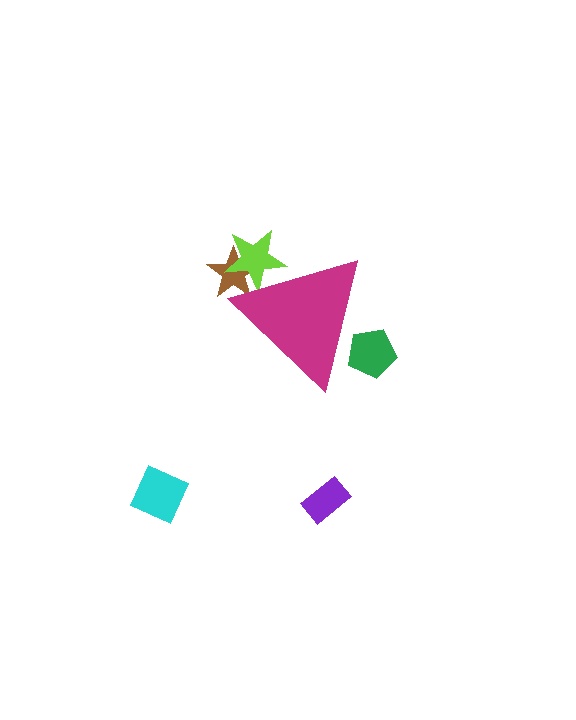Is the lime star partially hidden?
Yes, the lime star is partially hidden behind the magenta triangle.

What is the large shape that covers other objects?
A magenta triangle.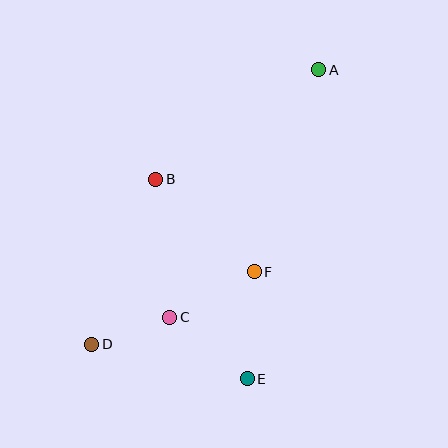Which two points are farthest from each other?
Points A and D are farthest from each other.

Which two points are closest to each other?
Points C and D are closest to each other.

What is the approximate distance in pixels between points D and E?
The distance between D and E is approximately 159 pixels.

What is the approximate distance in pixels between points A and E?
The distance between A and E is approximately 317 pixels.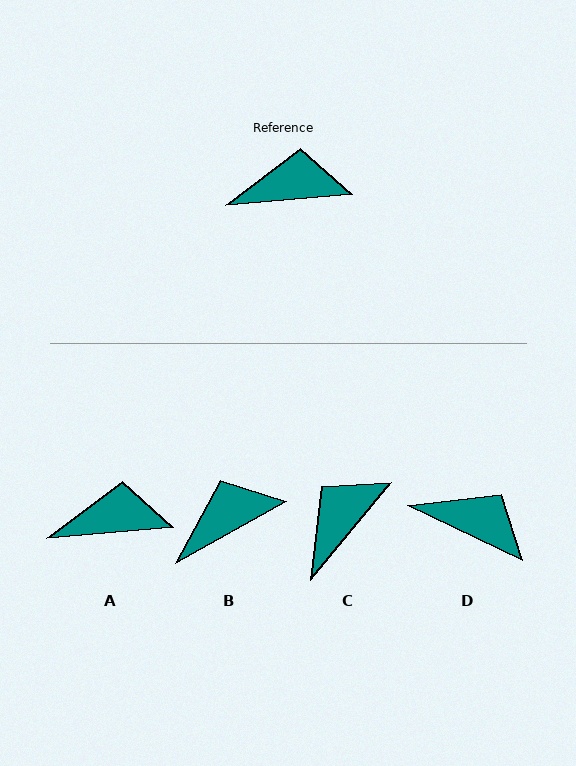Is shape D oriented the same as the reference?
No, it is off by about 30 degrees.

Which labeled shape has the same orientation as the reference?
A.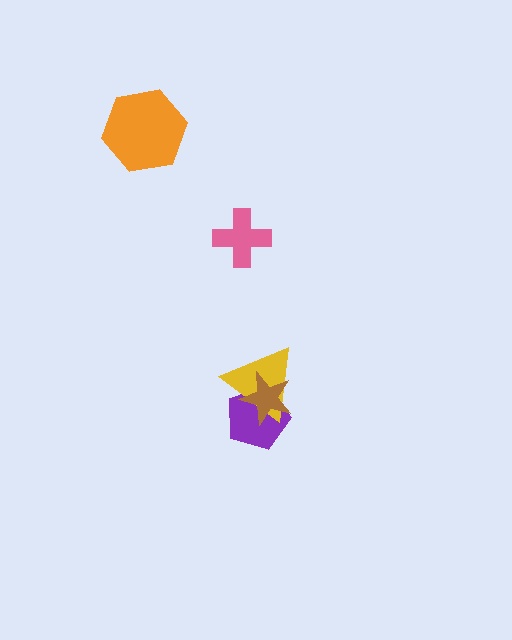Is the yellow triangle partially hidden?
Yes, it is partially covered by another shape.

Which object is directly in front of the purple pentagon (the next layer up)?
The yellow triangle is directly in front of the purple pentagon.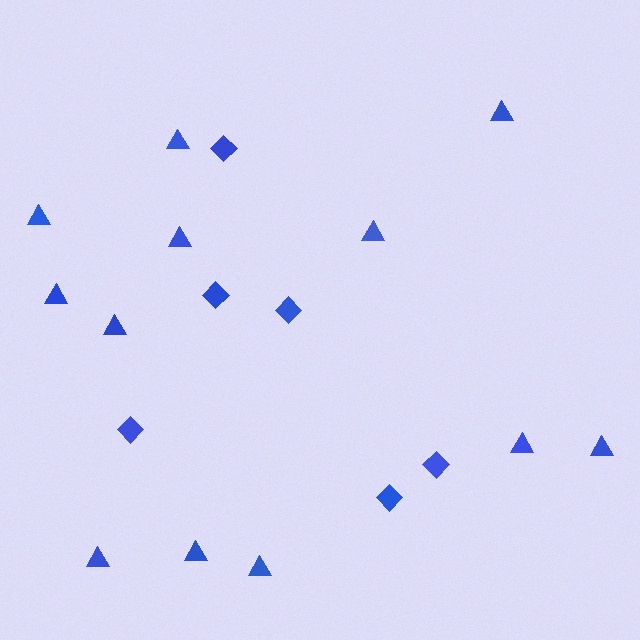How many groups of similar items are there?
There are 2 groups: one group of diamonds (6) and one group of triangles (12).